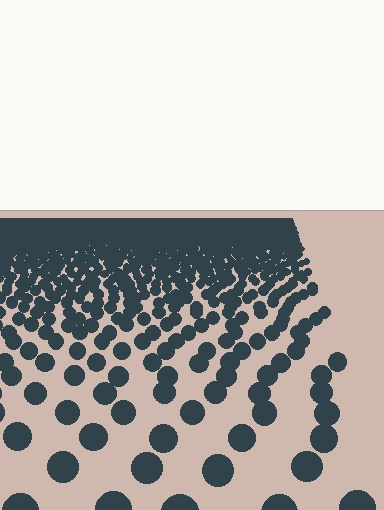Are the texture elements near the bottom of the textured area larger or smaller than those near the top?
Larger. Near the bottom, elements are closer to the viewer and appear at a bigger on-screen size.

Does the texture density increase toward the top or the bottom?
Density increases toward the top.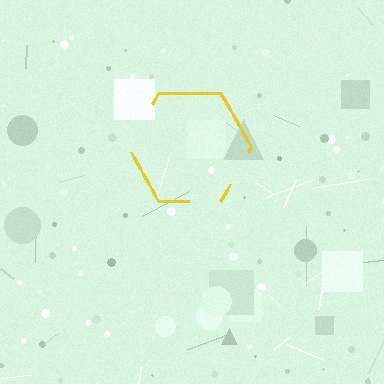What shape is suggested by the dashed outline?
The dashed outline suggests a hexagon.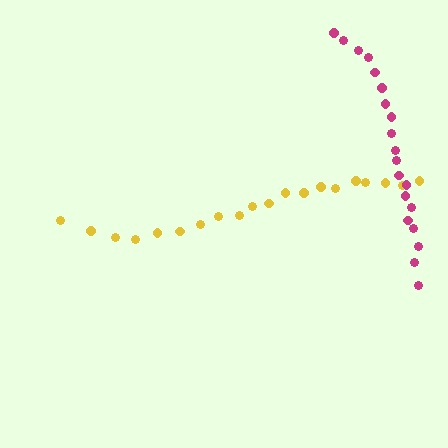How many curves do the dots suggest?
There are 2 distinct paths.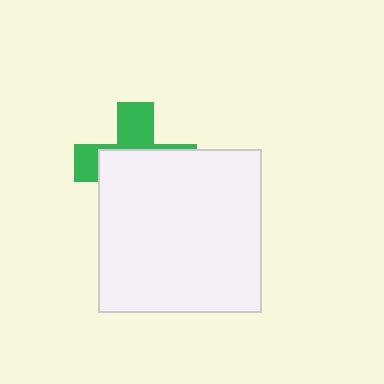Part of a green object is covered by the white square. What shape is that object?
It is a cross.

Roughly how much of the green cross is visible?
A small part of it is visible (roughly 39%).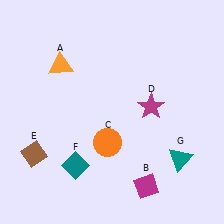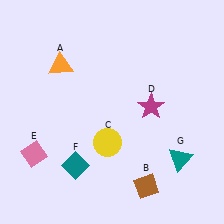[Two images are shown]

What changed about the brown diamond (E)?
In Image 1, E is brown. In Image 2, it changed to pink.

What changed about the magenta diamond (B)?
In Image 1, B is magenta. In Image 2, it changed to brown.